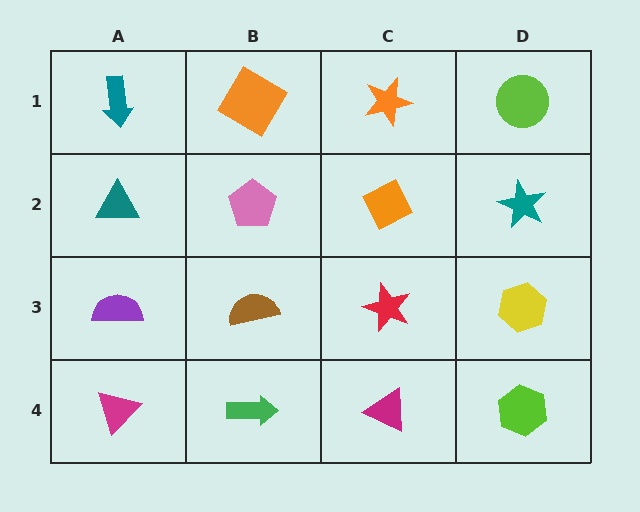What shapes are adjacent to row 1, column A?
A teal triangle (row 2, column A), an orange diamond (row 1, column B).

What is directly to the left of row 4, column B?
A magenta triangle.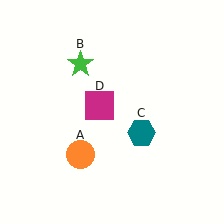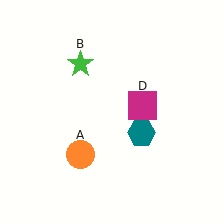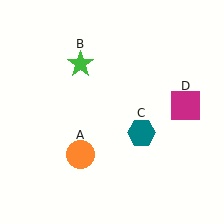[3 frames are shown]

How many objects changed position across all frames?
1 object changed position: magenta square (object D).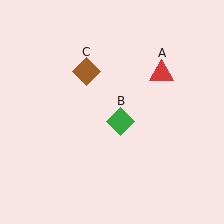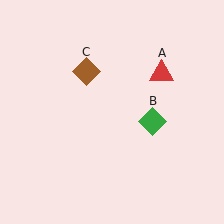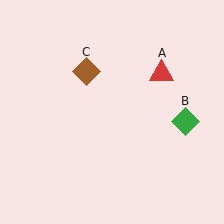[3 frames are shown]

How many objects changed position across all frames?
1 object changed position: green diamond (object B).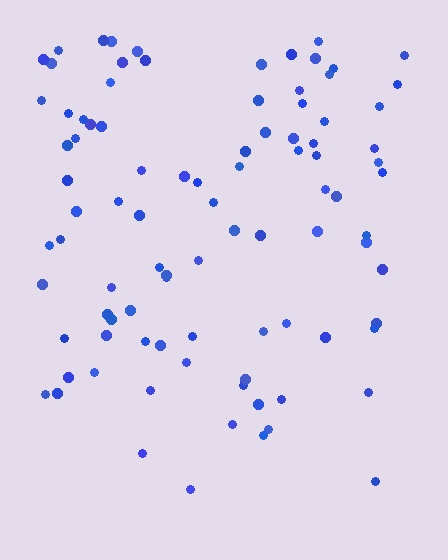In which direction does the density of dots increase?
From bottom to top, with the top side densest.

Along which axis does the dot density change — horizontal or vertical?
Vertical.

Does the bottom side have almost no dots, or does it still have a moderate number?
Still a moderate number, just noticeably fewer than the top.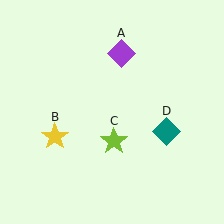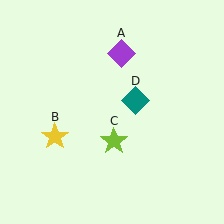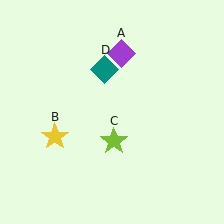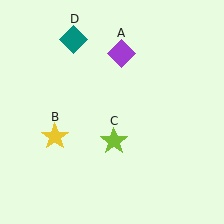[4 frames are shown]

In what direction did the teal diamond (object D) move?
The teal diamond (object D) moved up and to the left.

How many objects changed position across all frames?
1 object changed position: teal diamond (object D).